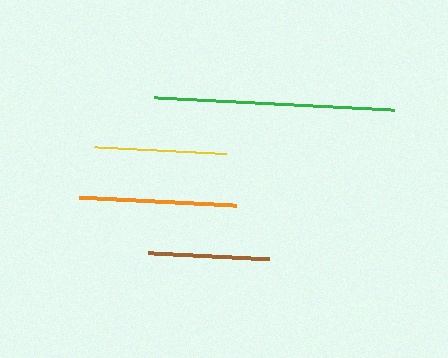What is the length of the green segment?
The green segment is approximately 239 pixels long.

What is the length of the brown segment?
The brown segment is approximately 120 pixels long.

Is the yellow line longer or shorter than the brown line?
The yellow line is longer than the brown line.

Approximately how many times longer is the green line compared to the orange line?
The green line is approximately 1.5 times the length of the orange line.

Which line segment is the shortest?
The brown line is the shortest at approximately 120 pixels.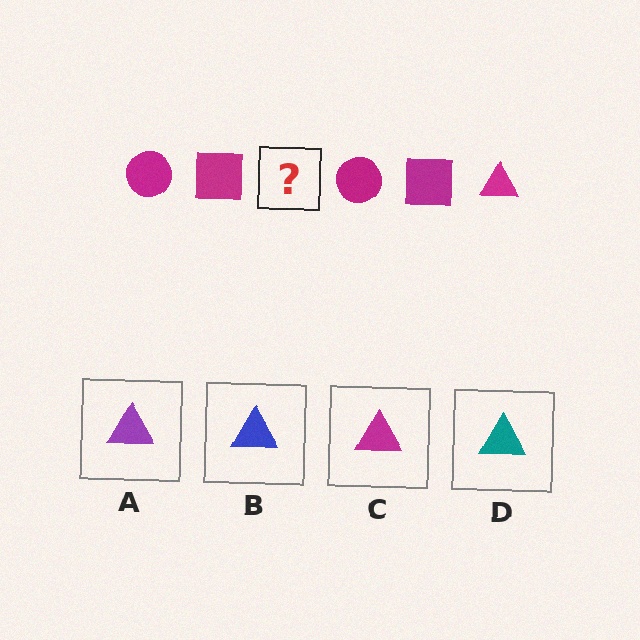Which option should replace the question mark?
Option C.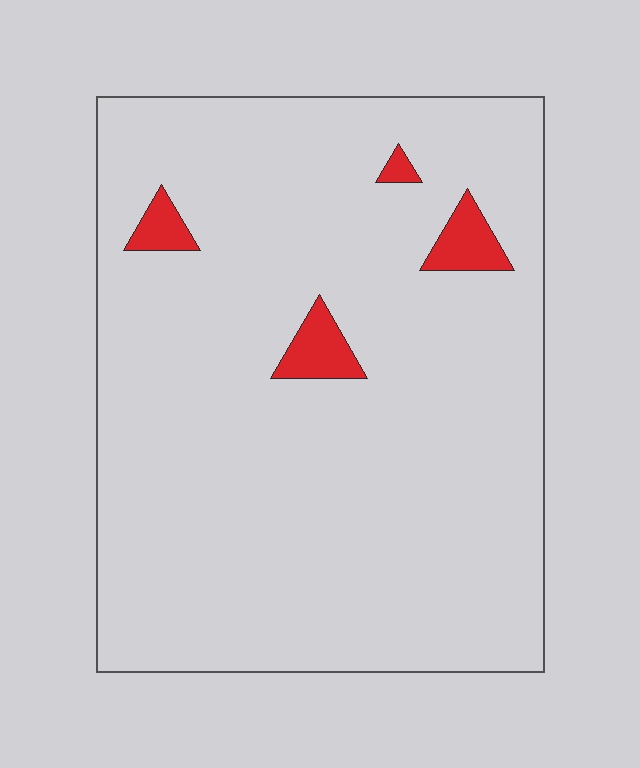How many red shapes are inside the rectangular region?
4.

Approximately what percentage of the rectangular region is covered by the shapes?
Approximately 5%.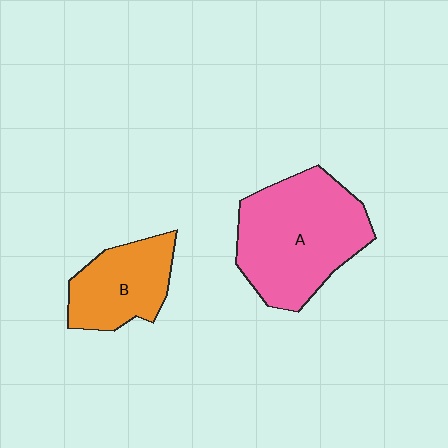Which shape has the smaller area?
Shape B (orange).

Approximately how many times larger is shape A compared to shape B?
Approximately 1.8 times.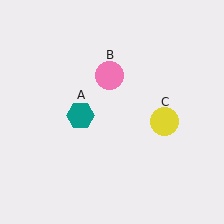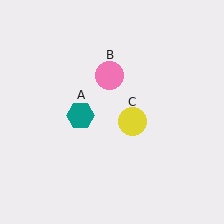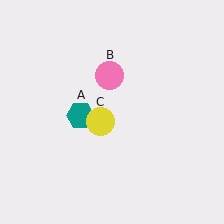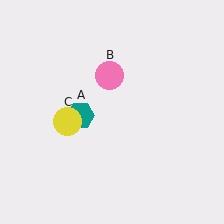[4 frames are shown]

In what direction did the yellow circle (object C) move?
The yellow circle (object C) moved left.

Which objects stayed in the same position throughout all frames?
Teal hexagon (object A) and pink circle (object B) remained stationary.